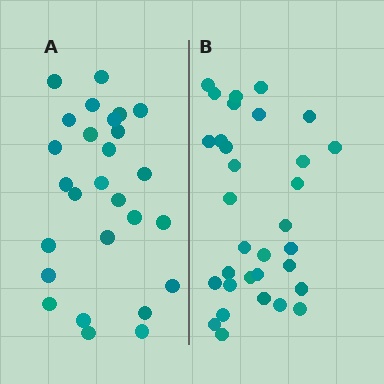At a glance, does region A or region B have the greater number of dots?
Region B (the right region) has more dots.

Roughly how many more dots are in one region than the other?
Region B has about 5 more dots than region A.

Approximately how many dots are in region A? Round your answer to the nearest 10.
About 30 dots. (The exact count is 27, which rounds to 30.)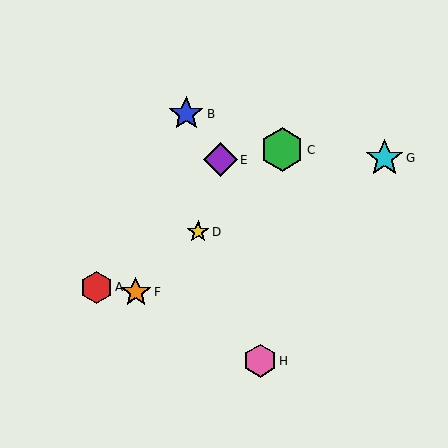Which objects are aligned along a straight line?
Objects C, D, F are aligned along a straight line.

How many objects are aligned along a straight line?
3 objects (C, D, F) are aligned along a straight line.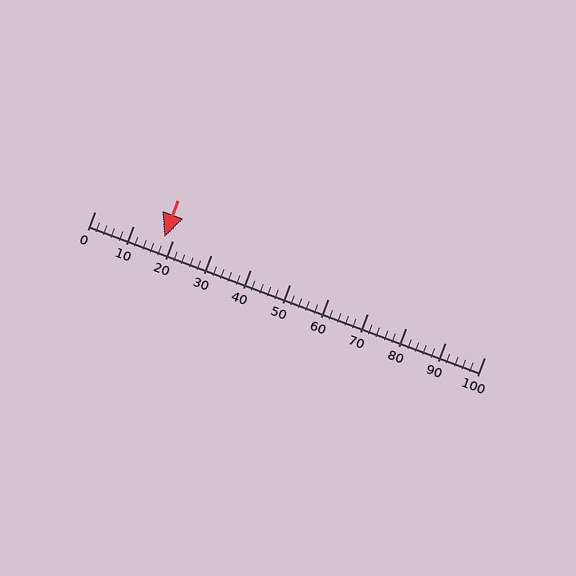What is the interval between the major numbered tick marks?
The major tick marks are spaced 10 units apart.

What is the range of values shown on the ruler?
The ruler shows values from 0 to 100.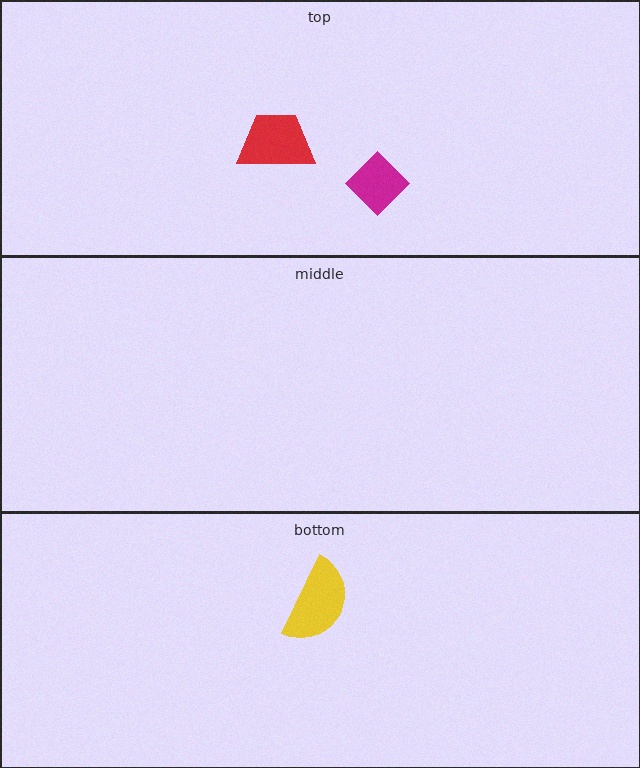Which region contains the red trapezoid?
The top region.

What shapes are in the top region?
The magenta diamond, the red trapezoid.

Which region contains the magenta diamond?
The top region.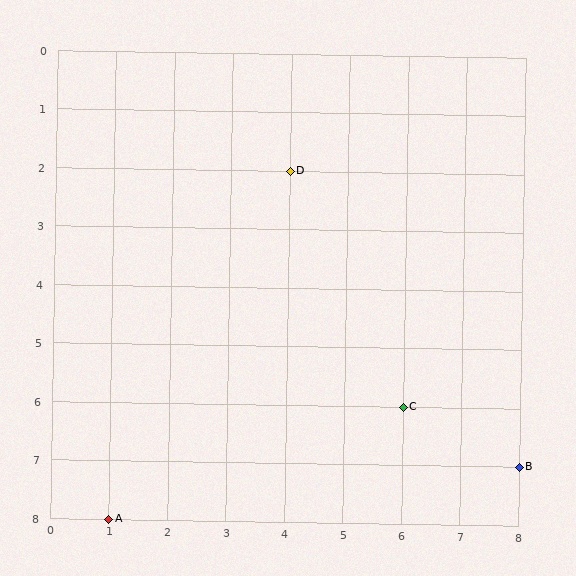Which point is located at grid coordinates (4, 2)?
Point D is at (4, 2).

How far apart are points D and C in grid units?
Points D and C are 2 columns and 4 rows apart (about 4.5 grid units diagonally).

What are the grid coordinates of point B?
Point B is at grid coordinates (8, 7).